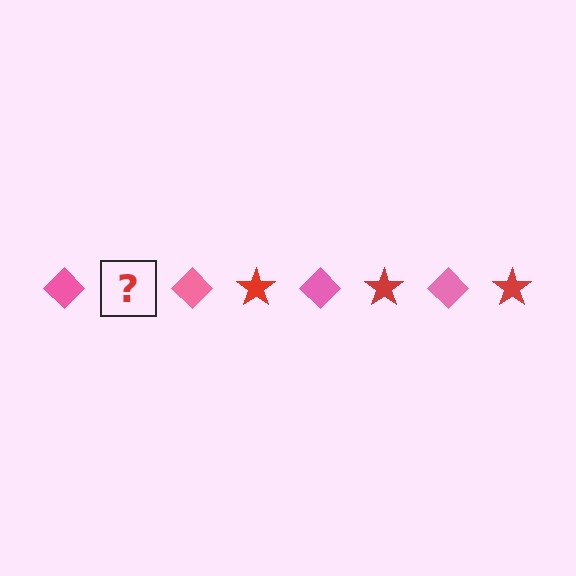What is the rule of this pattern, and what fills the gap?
The rule is that the pattern alternates between pink diamond and red star. The gap should be filled with a red star.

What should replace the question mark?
The question mark should be replaced with a red star.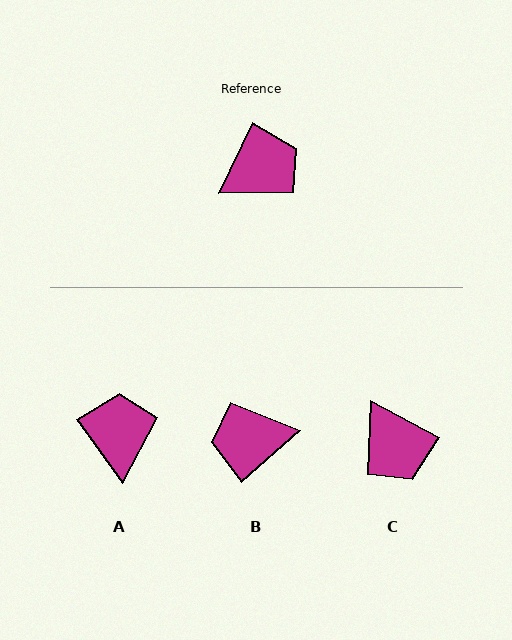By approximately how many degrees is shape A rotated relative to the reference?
Approximately 62 degrees counter-clockwise.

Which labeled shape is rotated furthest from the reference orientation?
B, about 158 degrees away.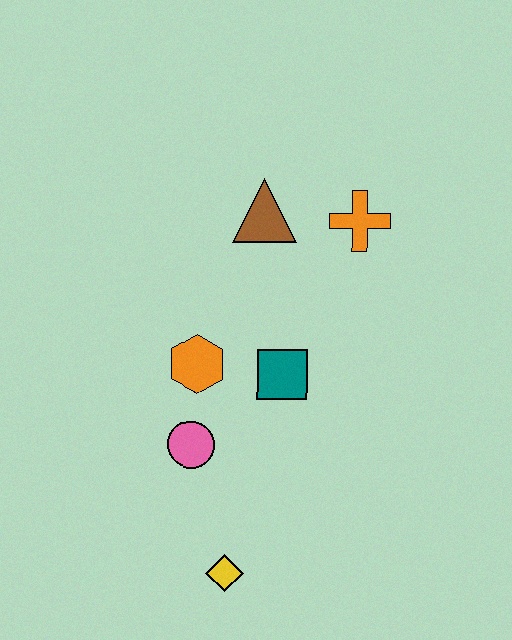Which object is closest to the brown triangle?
The orange cross is closest to the brown triangle.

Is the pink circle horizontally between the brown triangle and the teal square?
No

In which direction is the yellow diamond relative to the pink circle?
The yellow diamond is below the pink circle.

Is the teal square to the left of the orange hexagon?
No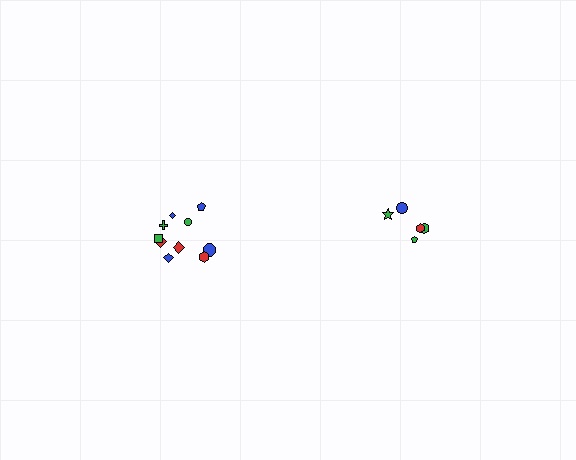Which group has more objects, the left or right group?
The left group.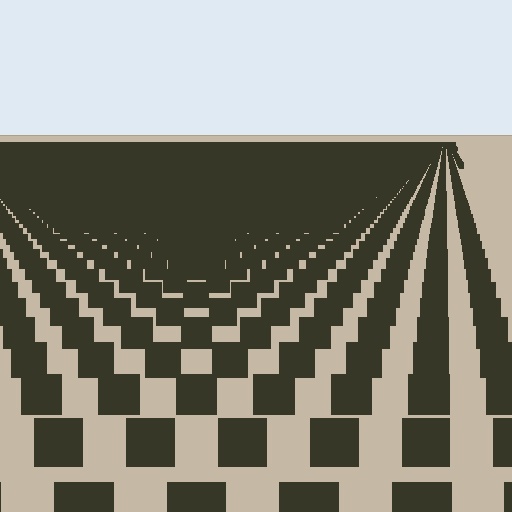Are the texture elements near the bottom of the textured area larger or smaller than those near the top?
Larger. Near the bottom, elements are closer to the viewer and appear at a bigger on-screen size.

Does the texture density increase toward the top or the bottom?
Density increases toward the top.